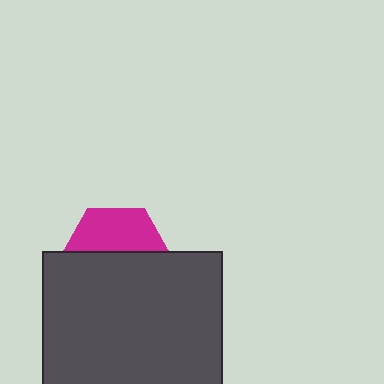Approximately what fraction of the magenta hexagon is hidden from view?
Roughly 58% of the magenta hexagon is hidden behind the dark gray rectangle.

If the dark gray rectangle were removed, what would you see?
You would see the complete magenta hexagon.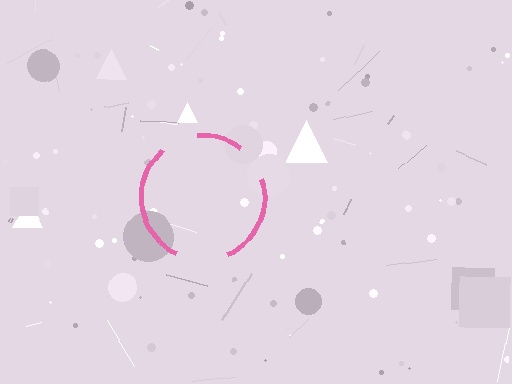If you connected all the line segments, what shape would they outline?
They would outline a circle.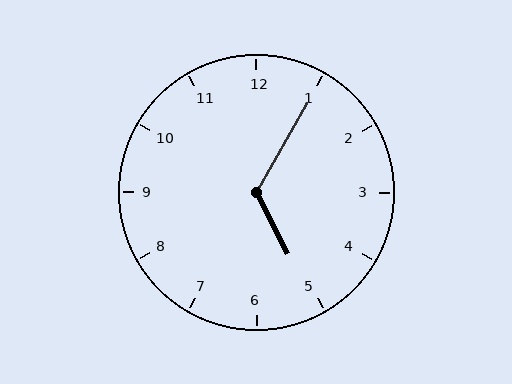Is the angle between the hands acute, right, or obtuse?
It is obtuse.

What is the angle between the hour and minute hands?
Approximately 122 degrees.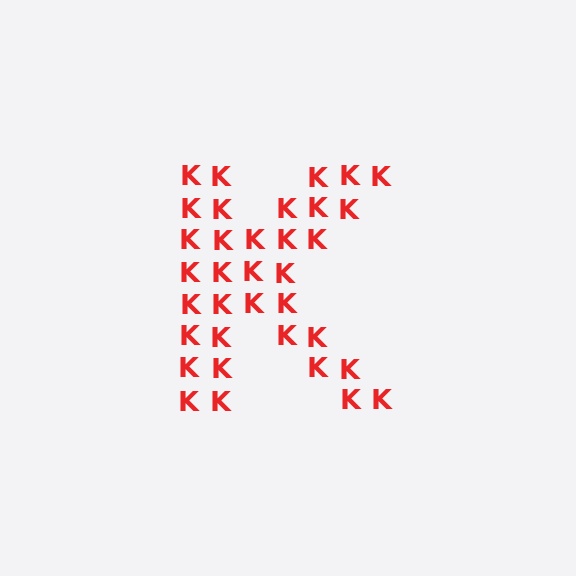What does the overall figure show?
The overall figure shows the letter K.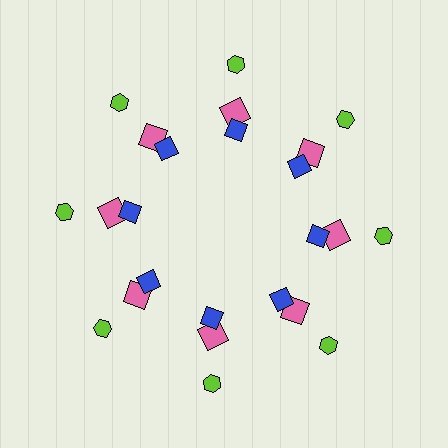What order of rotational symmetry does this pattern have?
This pattern has 8-fold rotational symmetry.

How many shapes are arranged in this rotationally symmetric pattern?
There are 24 shapes, arranged in 8 groups of 3.